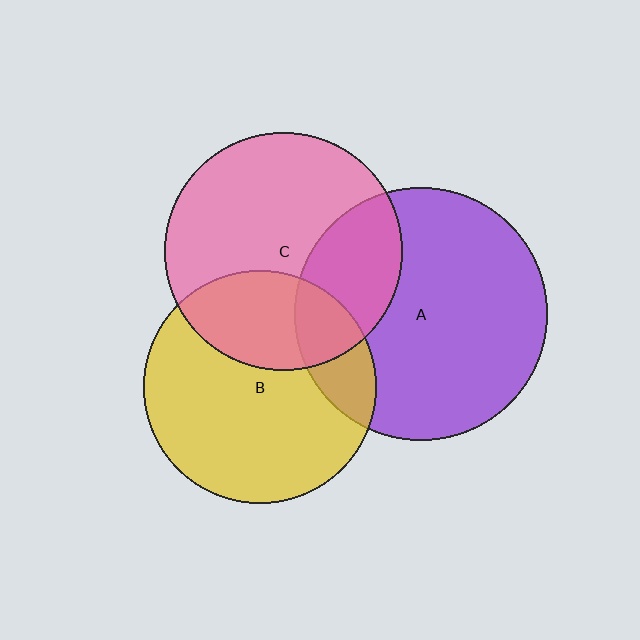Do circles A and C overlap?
Yes.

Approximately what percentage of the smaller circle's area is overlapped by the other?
Approximately 30%.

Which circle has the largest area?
Circle A (purple).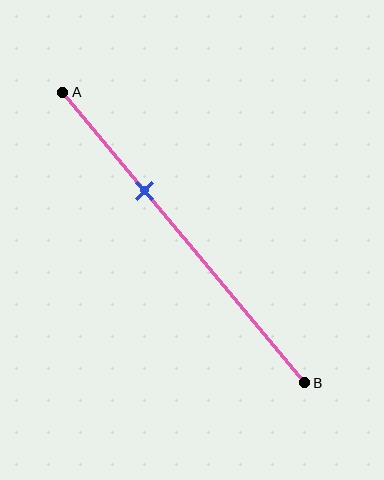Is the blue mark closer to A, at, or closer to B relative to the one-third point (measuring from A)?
The blue mark is approximately at the one-third point of segment AB.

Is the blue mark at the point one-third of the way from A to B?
Yes, the mark is approximately at the one-third point.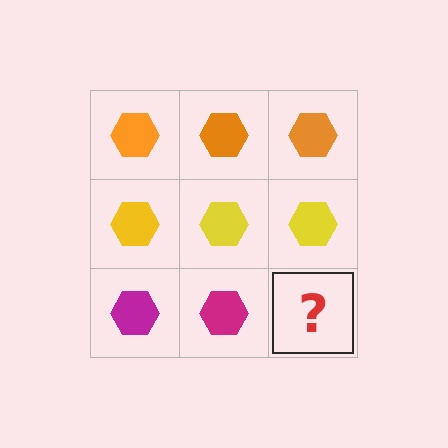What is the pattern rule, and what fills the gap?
The rule is that each row has a consistent color. The gap should be filled with a magenta hexagon.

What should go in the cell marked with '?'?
The missing cell should contain a magenta hexagon.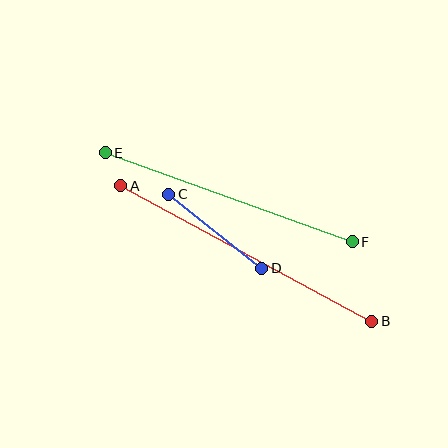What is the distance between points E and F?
The distance is approximately 263 pixels.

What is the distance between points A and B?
The distance is approximately 285 pixels.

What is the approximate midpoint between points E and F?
The midpoint is at approximately (229, 197) pixels.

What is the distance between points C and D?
The distance is approximately 119 pixels.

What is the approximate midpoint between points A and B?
The midpoint is at approximately (246, 254) pixels.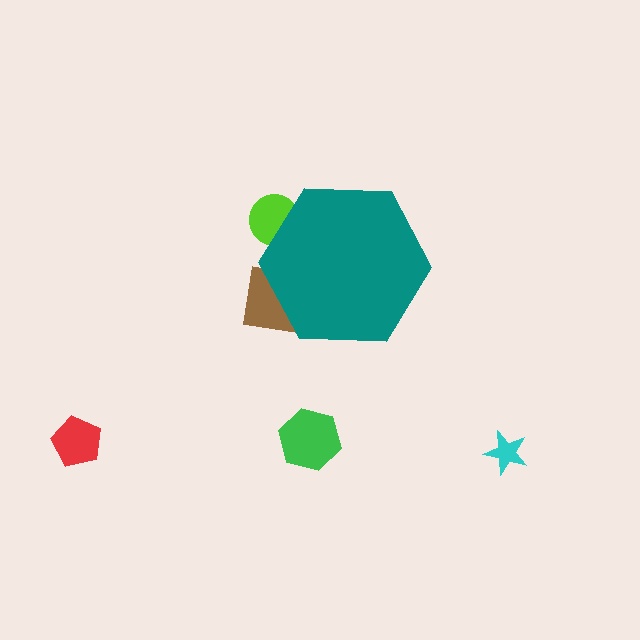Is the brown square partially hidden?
Yes, the brown square is partially hidden behind the teal hexagon.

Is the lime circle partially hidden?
Yes, the lime circle is partially hidden behind the teal hexagon.